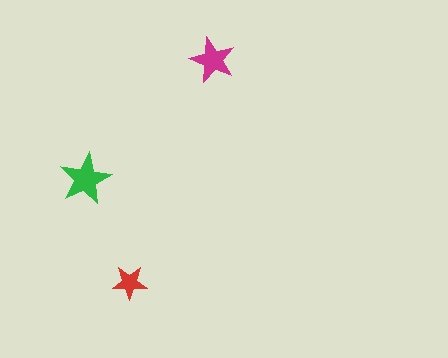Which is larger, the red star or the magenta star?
The magenta one.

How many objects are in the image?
There are 3 objects in the image.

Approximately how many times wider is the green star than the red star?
About 1.5 times wider.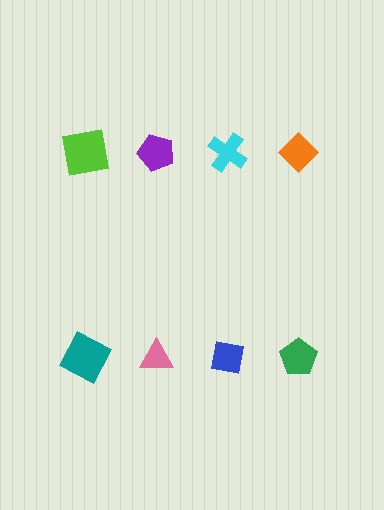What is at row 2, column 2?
A pink triangle.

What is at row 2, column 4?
A green pentagon.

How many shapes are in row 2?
4 shapes.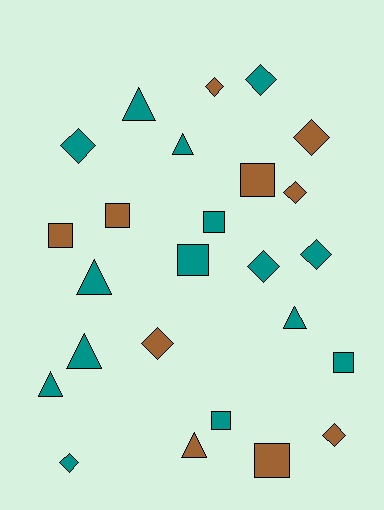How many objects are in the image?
There are 25 objects.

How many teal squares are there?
There are 4 teal squares.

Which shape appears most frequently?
Diamond, with 10 objects.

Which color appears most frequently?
Teal, with 15 objects.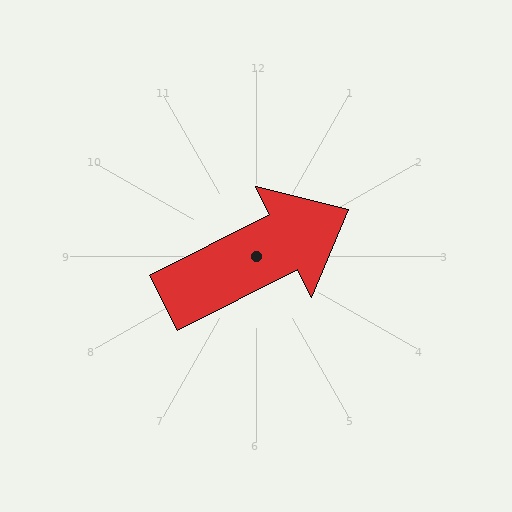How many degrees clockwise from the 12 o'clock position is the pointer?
Approximately 63 degrees.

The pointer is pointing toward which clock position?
Roughly 2 o'clock.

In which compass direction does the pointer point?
Northeast.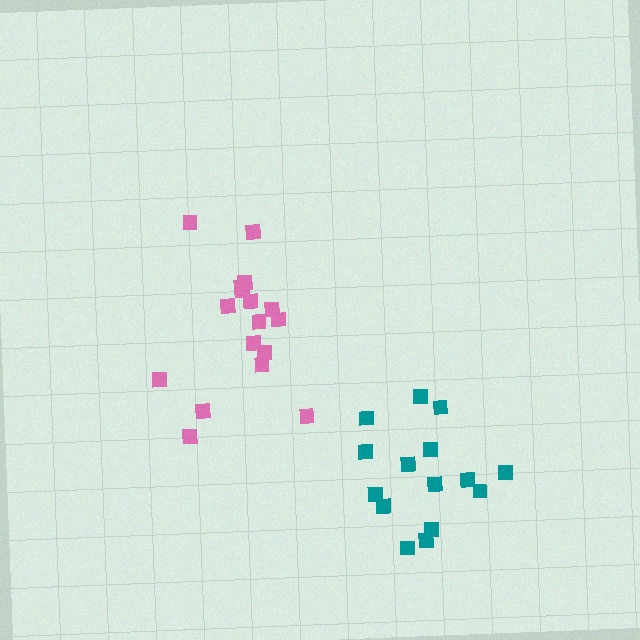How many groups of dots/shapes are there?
There are 2 groups.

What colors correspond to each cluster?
The clusters are colored: pink, teal.